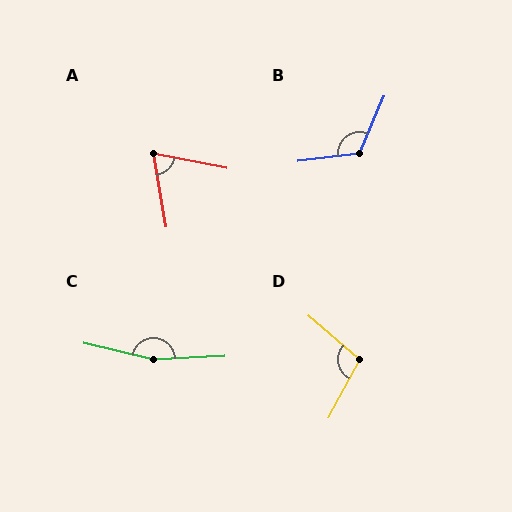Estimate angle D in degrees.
Approximately 102 degrees.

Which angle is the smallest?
A, at approximately 69 degrees.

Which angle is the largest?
C, at approximately 164 degrees.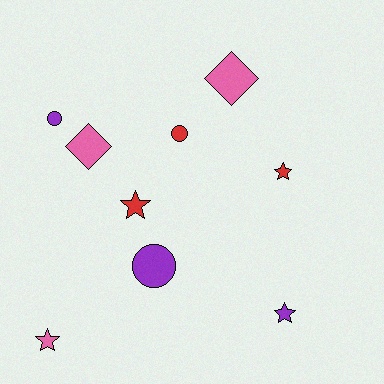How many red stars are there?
There are 2 red stars.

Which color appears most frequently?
Pink, with 3 objects.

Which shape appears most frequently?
Star, with 4 objects.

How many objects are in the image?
There are 9 objects.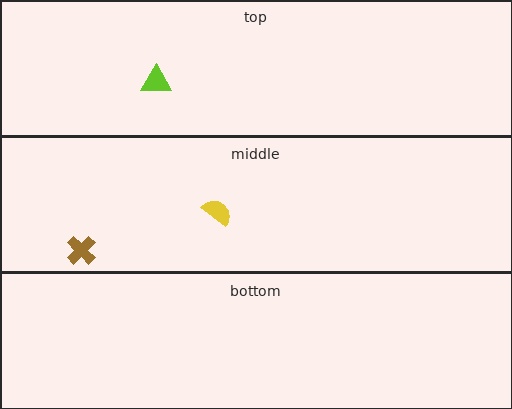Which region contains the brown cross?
The middle region.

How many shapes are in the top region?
1.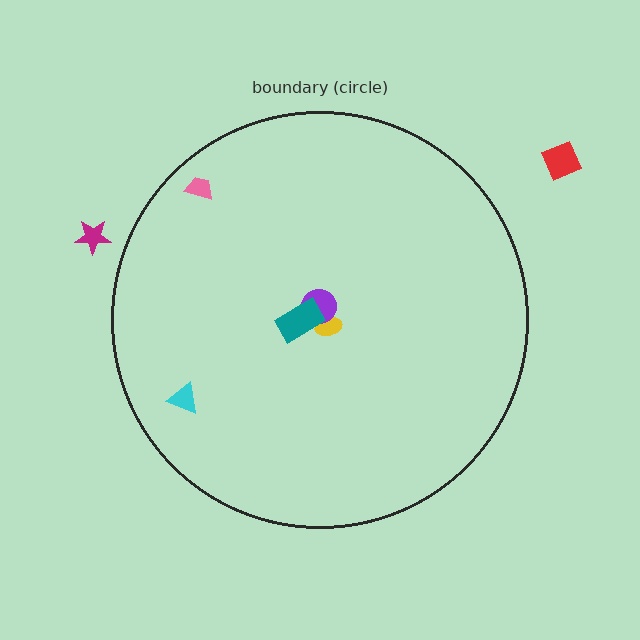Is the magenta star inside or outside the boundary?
Outside.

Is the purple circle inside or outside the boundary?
Inside.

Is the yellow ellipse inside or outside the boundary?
Inside.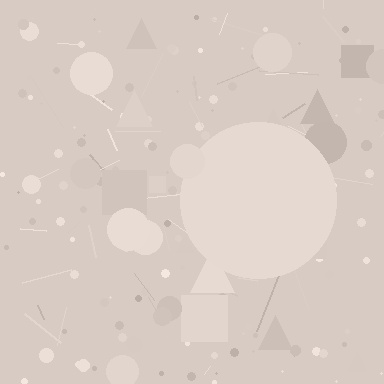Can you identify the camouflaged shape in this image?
The camouflaged shape is a circle.